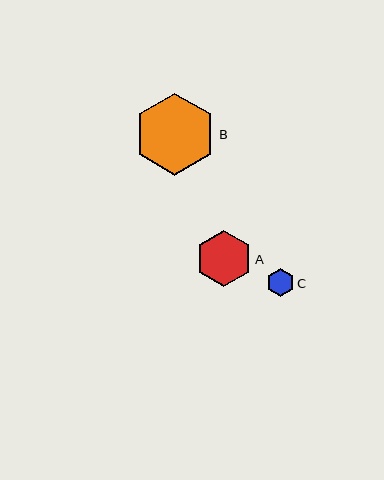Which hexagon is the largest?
Hexagon B is the largest with a size of approximately 82 pixels.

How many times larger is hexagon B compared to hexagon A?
Hexagon B is approximately 1.5 times the size of hexagon A.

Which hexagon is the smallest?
Hexagon C is the smallest with a size of approximately 27 pixels.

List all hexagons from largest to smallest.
From largest to smallest: B, A, C.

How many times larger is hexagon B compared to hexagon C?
Hexagon B is approximately 3.0 times the size of hexagon C.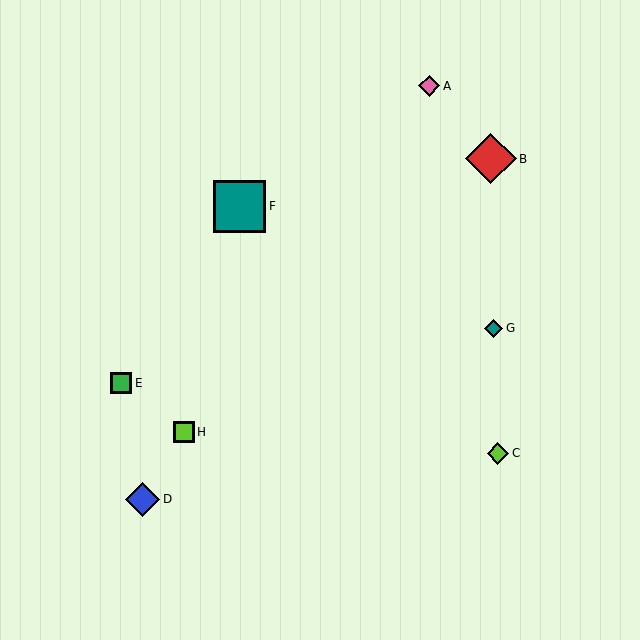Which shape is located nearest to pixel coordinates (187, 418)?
The lime square (labeled H) at (184, 432) is nearest to that location.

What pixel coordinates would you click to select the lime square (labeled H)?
Click at (184, 432) to select the lime square H.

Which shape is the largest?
The teal square (labeled F) is the largest.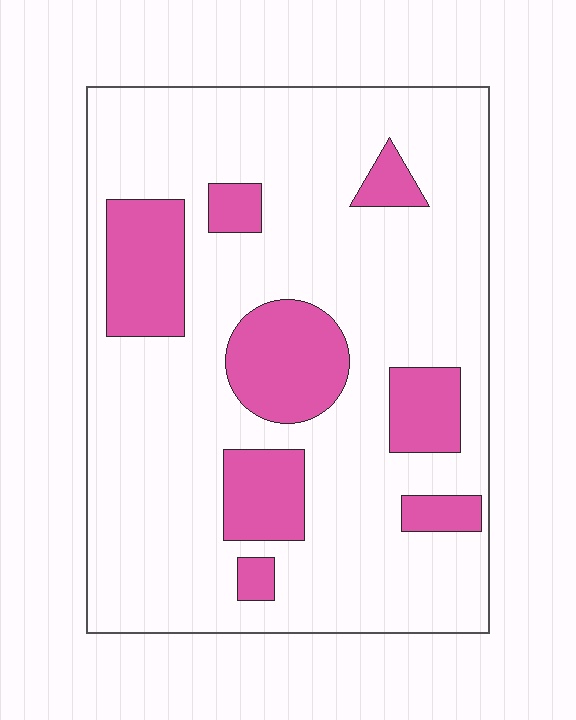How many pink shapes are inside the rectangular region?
8.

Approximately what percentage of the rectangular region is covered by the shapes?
Approximately 20%.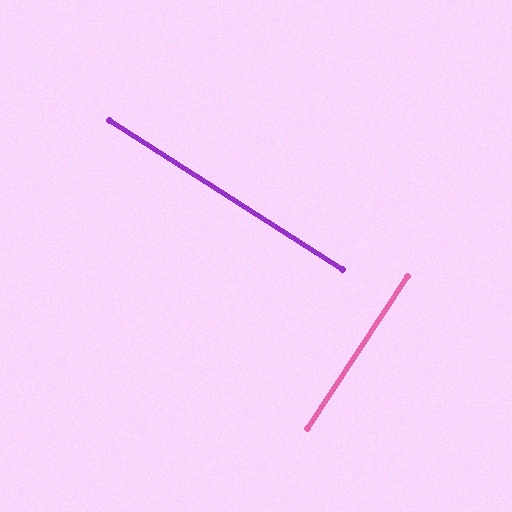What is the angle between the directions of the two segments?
Approximately 89 degrees.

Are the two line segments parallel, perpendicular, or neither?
Perpendicular — they meet at approximately 89°.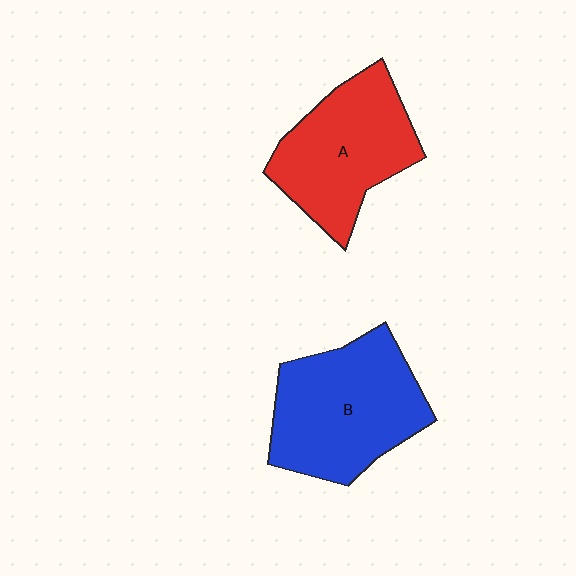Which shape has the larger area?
Shape B (blue).